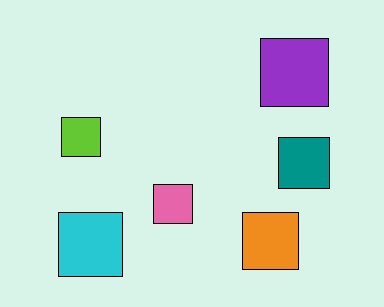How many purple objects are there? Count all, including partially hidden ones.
There is 1 purple object.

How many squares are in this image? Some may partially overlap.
There are 6 squares.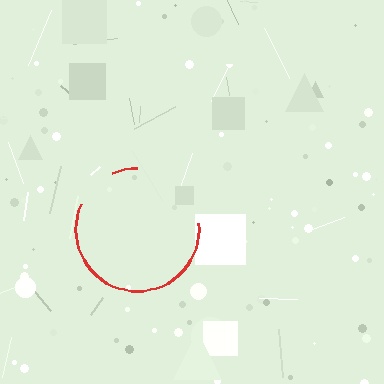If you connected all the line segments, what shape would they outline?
They would outline a circle.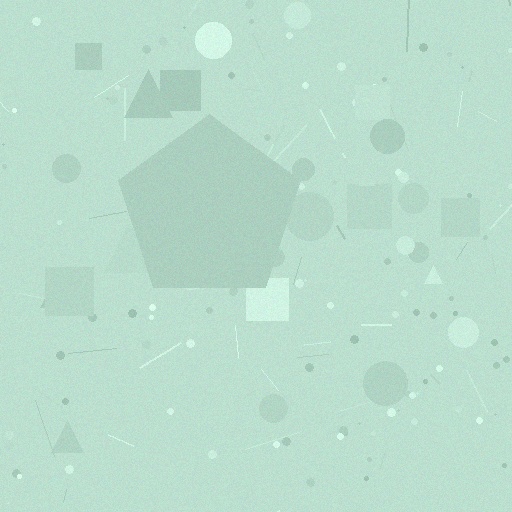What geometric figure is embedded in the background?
A pentagon is embedded in the background.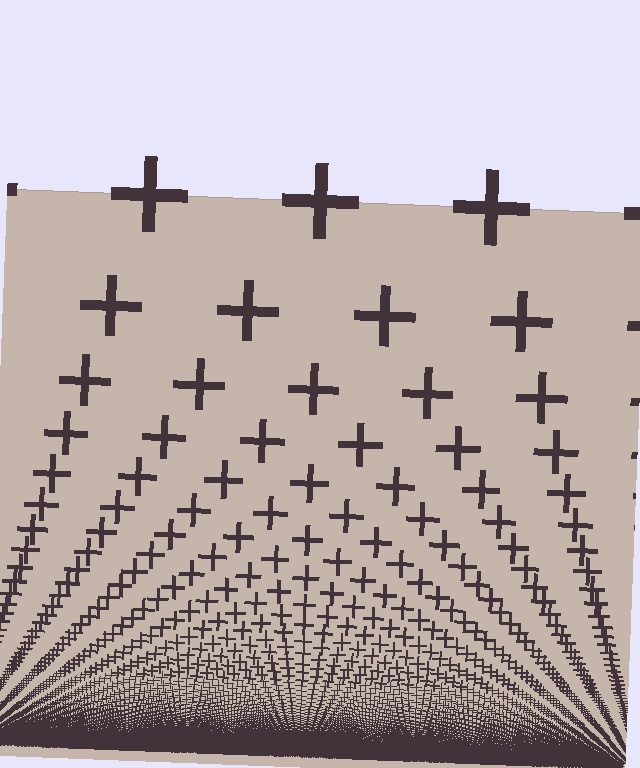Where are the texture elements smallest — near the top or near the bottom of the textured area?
Near the bottom.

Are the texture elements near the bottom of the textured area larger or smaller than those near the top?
Smaller. The gradient is inverted — elements near the bottom are smaller and denser.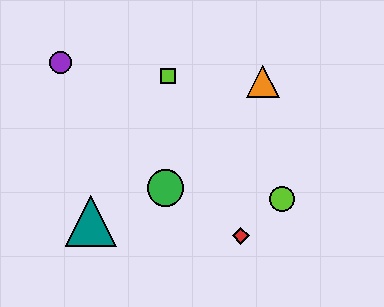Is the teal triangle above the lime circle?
No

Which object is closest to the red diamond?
The lime circle is closest to the red diamond.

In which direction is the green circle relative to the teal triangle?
The green circle is to the right of the teal triangle.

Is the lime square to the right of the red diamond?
No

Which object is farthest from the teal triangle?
The orange triangle is farthest from the teal triangle.